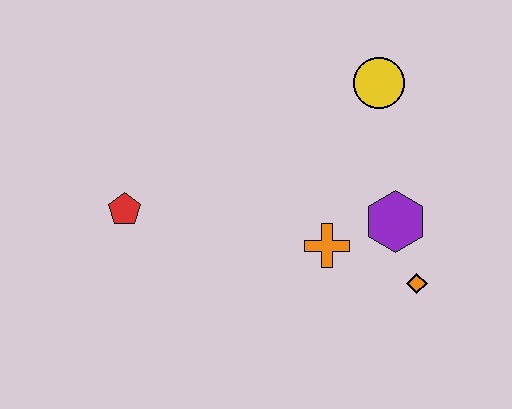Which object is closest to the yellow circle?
The purple hexagon is closest to the yellow circle.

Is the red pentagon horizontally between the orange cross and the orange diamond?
No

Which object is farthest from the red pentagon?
The orange diamond is farthest from the red pentagon.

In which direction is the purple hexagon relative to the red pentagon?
The purple hexagon is to the right of the red pentagon.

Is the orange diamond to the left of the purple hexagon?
No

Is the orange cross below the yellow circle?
Yes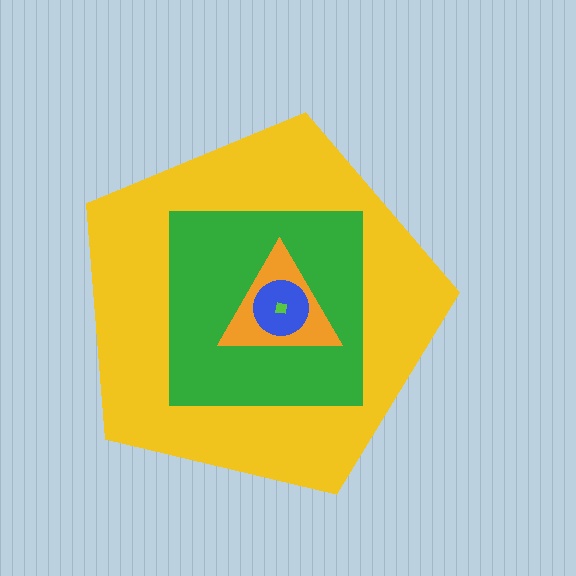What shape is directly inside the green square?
The orange triangle.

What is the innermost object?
The lime square.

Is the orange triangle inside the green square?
Yes.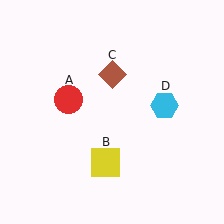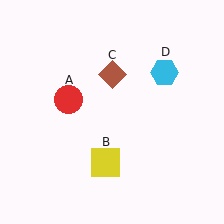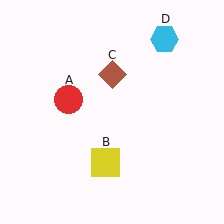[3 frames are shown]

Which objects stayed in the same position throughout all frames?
Red circle (object A) and yellow square (object B) and brown diamond (object C) remained stationary.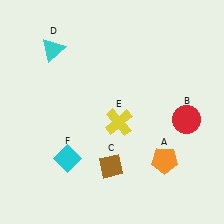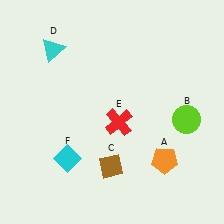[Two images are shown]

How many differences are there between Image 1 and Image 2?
There are 2 differences between the two images.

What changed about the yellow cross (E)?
In Image 1, E is yellow. In Image 2, it changed to red.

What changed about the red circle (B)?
In Image 1, B is red. In Image 2, it changed to lime.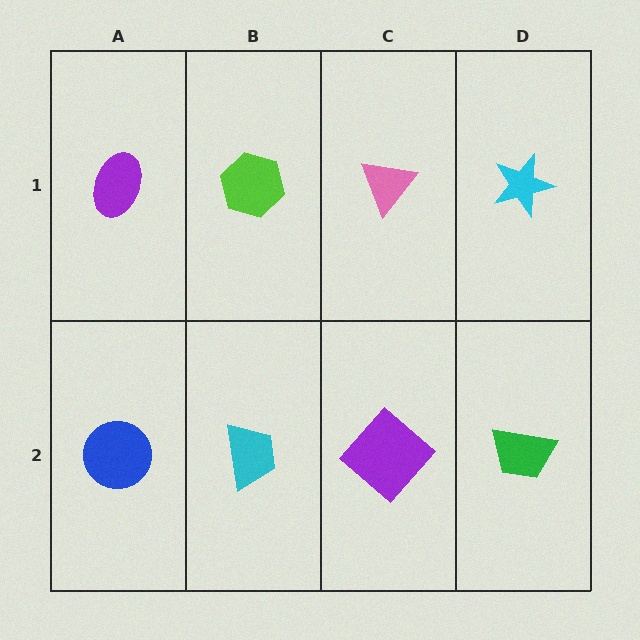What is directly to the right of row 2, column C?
A green trapezoid.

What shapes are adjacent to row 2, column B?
A lime hexagon (row 1, column B), a blue circle (row 2, column A), a purple diamond (row 2, column C).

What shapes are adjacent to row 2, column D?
A cyan star (row 1, column D), a purple diamond (row 2, column C).